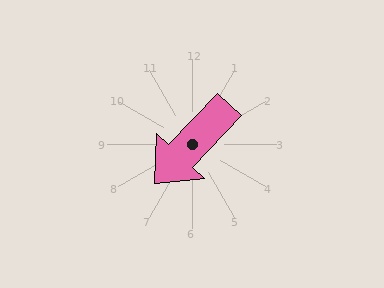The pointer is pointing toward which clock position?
Roughly 7 o'clock.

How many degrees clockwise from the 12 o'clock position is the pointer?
Approximately 223 degrees.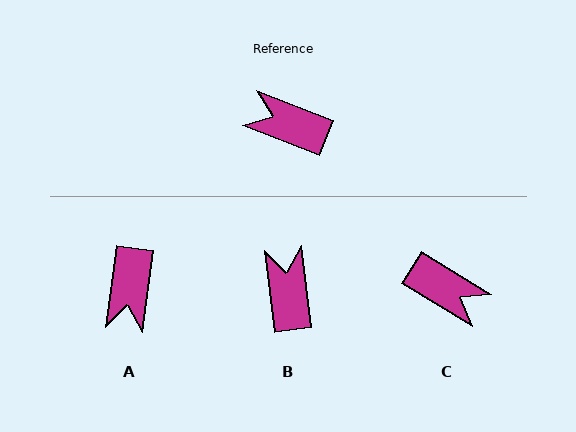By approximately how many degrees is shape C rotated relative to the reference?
Approximately 170 degrees counter-clockwise.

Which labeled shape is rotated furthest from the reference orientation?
C, about 170 degrees away.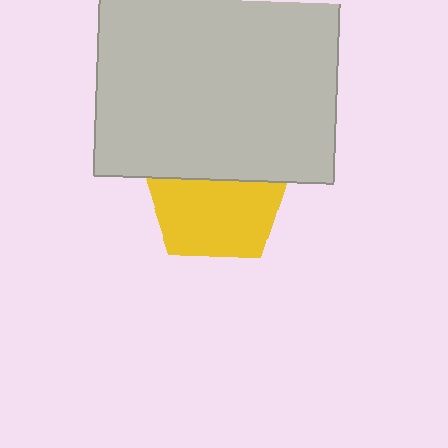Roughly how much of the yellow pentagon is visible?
About half of it is visible (roughly 61%).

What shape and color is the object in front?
The object in front is a light gray square.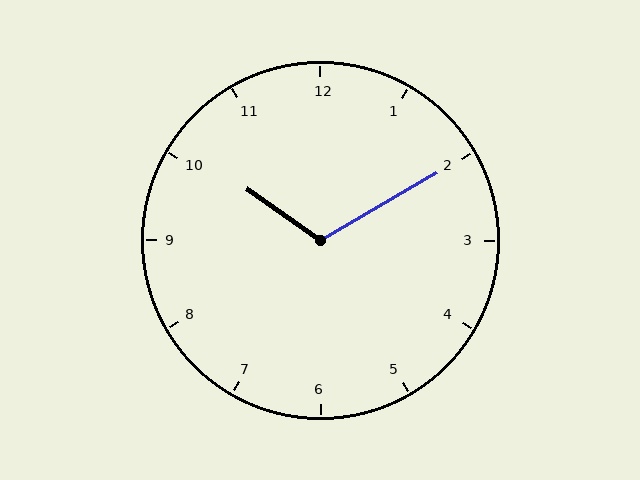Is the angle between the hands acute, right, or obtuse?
It is obtuse.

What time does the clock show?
10:10.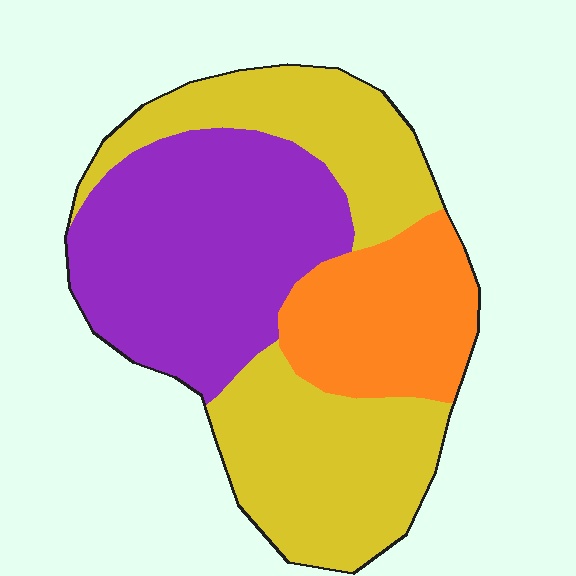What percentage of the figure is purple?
Purple takes up about three eighths (3/8) of the figure.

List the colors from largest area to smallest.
From largest to smallest: yellow, purple, orange.